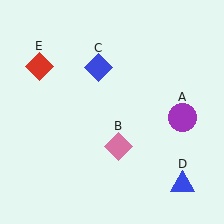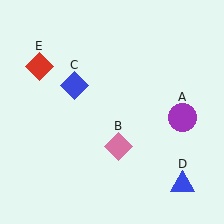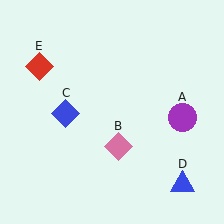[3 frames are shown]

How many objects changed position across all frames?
1 object changed position: blue diamond (object C).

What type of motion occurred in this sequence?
The blue diamond (object C) rotated counterclockwise around the center of the scene.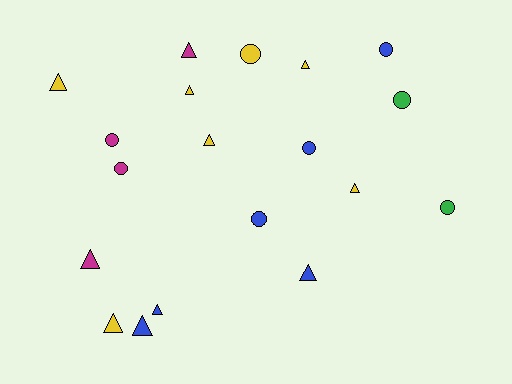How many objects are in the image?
There are 19 objects.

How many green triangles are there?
There are no green triangles.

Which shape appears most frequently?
Triangle, with 11 objects.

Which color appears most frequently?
Yellow, with 7 objects.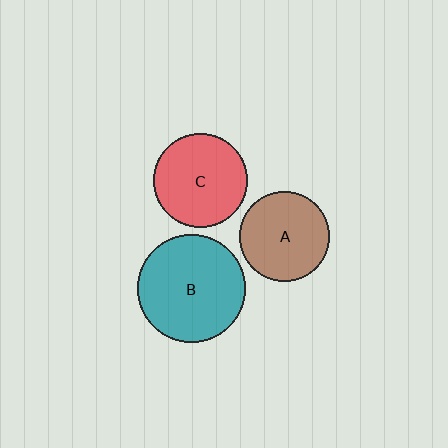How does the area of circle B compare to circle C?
Approximately 1.3 times.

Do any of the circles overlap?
No, none of the circles overlap.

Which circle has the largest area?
Circle B (teal).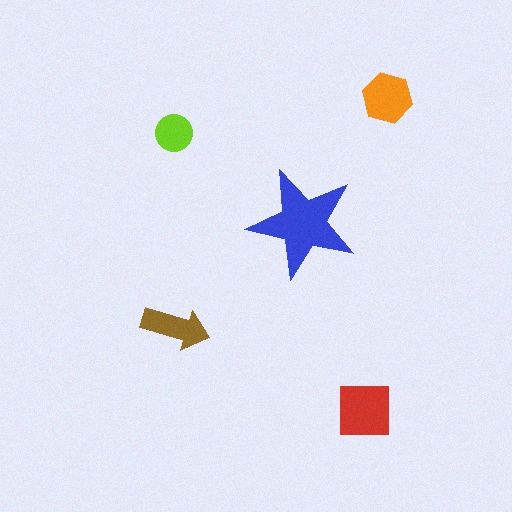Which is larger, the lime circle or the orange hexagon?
The orange hexagon.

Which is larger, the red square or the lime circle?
The red square.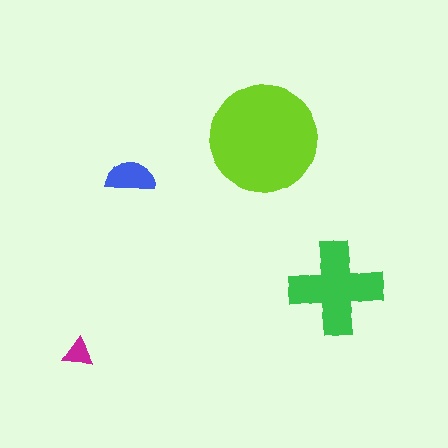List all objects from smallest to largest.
The magenta triangle, the blue semicircle, the green cross, the lime circle.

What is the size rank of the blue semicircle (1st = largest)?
3rd.